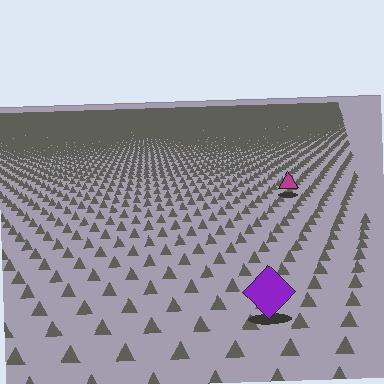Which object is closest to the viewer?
The purple diamond is closest. The texture marks near it are larger and more spread out.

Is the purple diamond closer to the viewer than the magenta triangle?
Yes. The purple diamond is closer — you can tell from the texture gradient: the ground texture is coarser near it.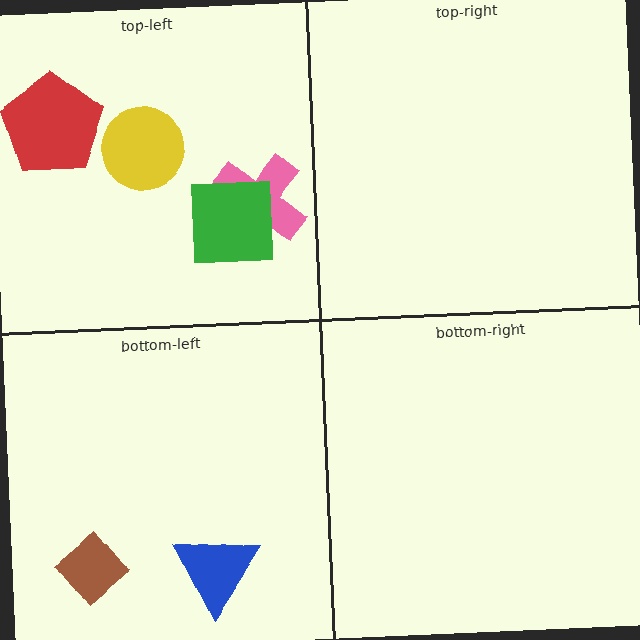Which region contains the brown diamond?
The bottom-left region.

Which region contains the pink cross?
The top-left region.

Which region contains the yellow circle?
The top-left region.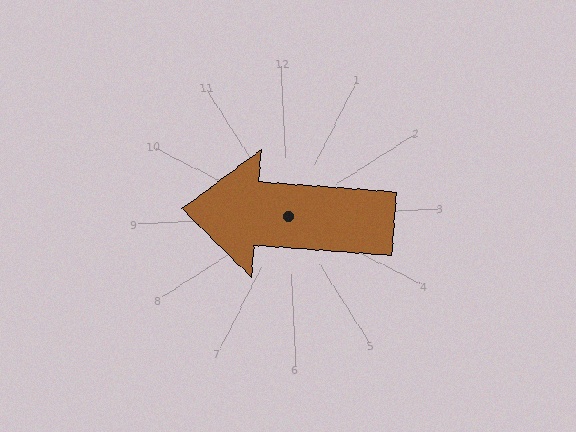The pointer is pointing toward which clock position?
Roughly 9 o'clock.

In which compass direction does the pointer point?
West.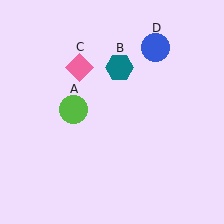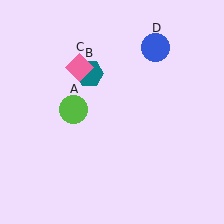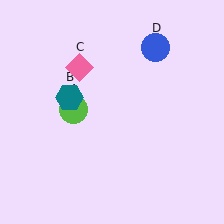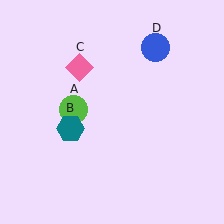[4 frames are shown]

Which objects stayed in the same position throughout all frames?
Lime circle (object A) and pink diamond (object C) and blue circle (object D) remained stationary.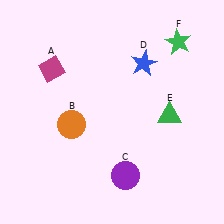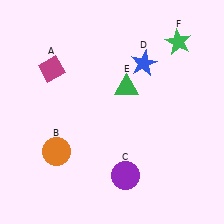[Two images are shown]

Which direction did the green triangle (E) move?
The green triangle (E) moved left.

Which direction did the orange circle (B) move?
The orange circle (B) moved down.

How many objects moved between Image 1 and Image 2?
2 objects moved between the two images.